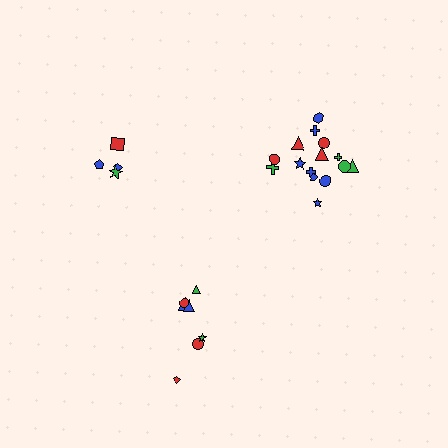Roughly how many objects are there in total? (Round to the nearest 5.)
Roughly 25 objects in total.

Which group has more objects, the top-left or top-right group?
The top-right group.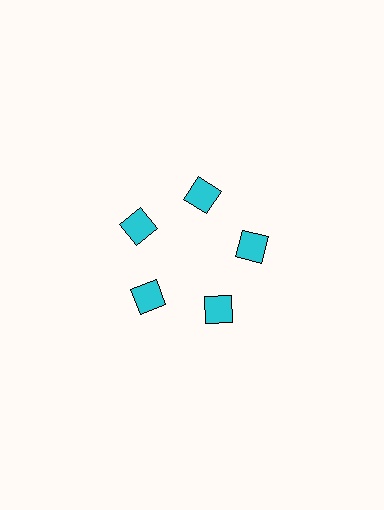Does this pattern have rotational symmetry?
Yes, this pattern has 5-fold rotational symmetry. It looks the same after rotating 72 degrees around the center.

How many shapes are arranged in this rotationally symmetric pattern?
There are 5 shapes, arranged in 5 groups of 1.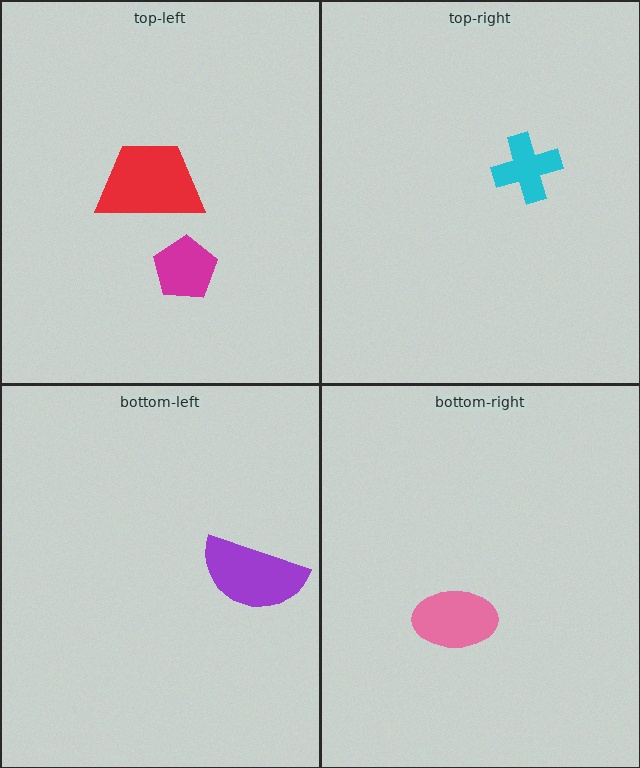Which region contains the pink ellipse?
The bottom-right region.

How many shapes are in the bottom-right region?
1.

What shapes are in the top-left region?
The red trapezoid, the magenta pentagon.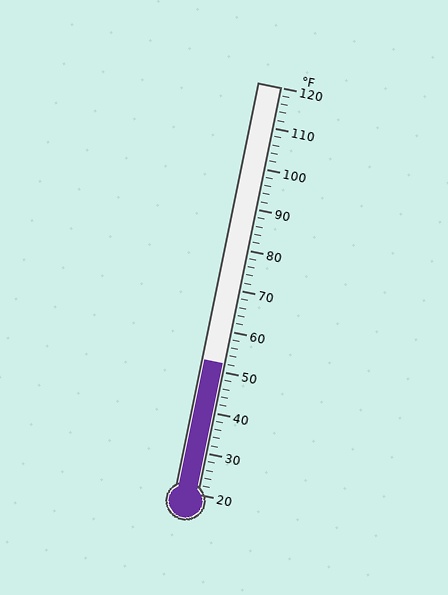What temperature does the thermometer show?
The thermometer shows approximately 52°F.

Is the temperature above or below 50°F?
The temperature is above 50°F.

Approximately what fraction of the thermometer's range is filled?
The thermometer is filled to approximately 30% of its range.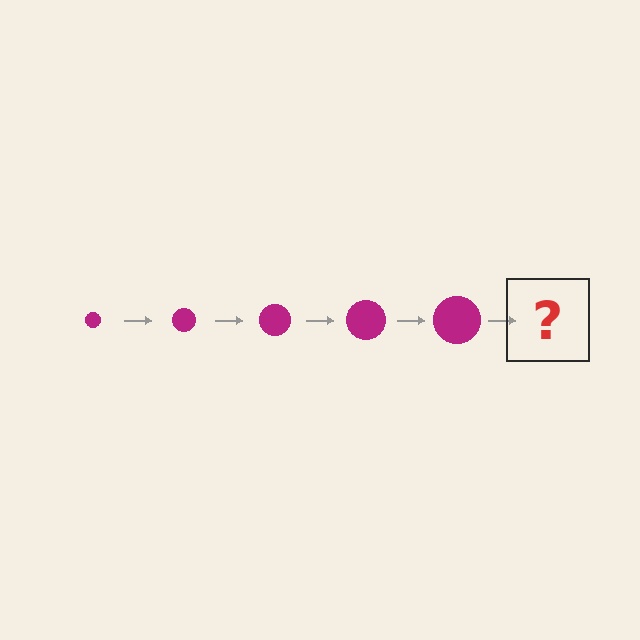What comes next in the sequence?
The next element should be a magenta circle, larger than the previous one.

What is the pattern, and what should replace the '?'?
The pattern is that the circle gets progressively larger each step. The '?' should be a magenta circle, larger than the previous one.